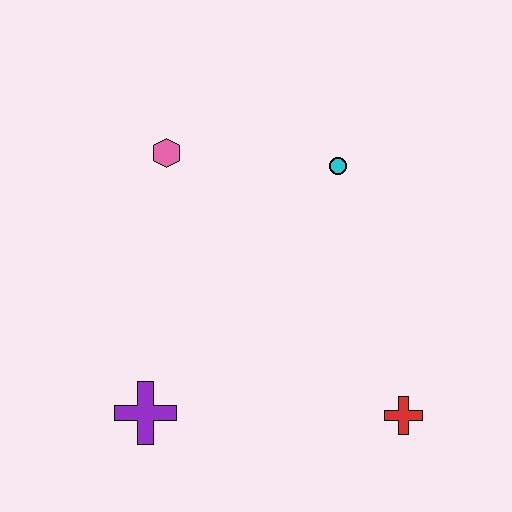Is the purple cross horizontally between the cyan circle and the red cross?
No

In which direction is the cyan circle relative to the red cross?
The cyan circle is above the red cross.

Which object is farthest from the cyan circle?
The purple cross is farthest from the cyan circle.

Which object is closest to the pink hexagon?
The cyan circle is closest to the pink hexagon.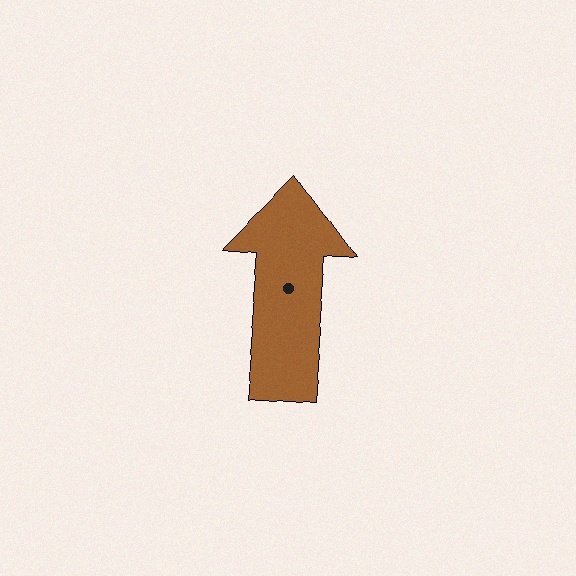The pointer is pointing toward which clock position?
Roughly 12 o'clock.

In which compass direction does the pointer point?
North.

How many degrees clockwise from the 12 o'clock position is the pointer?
Approximately 5 degrees.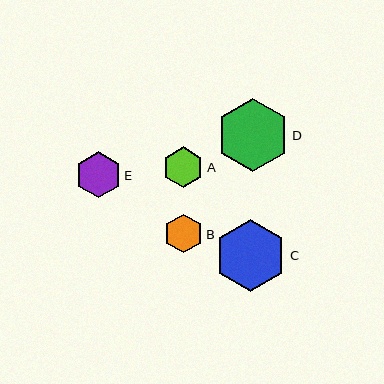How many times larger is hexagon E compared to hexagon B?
Hexagon E is approximately 1.2 times the size of hexagon B.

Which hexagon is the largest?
Hexagon D is the largest with a size of approximately 73 pixels.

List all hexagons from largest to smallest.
From largest to smallest: D, C, E, A, B.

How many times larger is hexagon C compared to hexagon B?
Hexagon C is approximately 1.9 times the size of hexagon B.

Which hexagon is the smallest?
Hexagon B is the smallest with a size of approximately 39 pixels.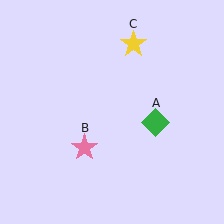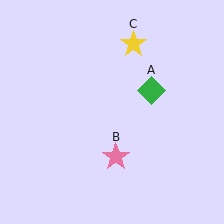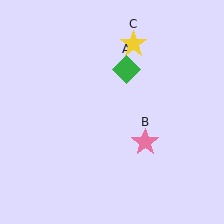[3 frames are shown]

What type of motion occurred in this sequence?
The green diamond (object A), pink star (object B) rotated counterclockwise around the center of the scene.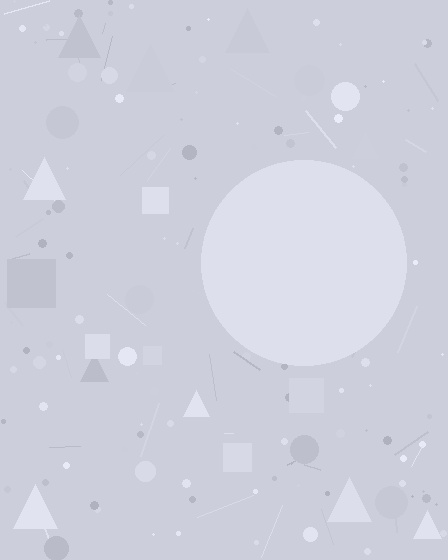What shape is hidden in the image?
A circle is hidden in the image.